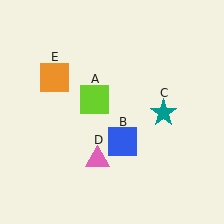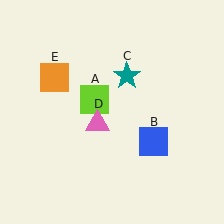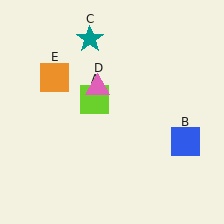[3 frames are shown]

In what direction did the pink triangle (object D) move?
The pink triangle (object D) moved up.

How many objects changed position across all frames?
3 objects changed position: blue square (object B), teal star (object C), pink triangle (object D).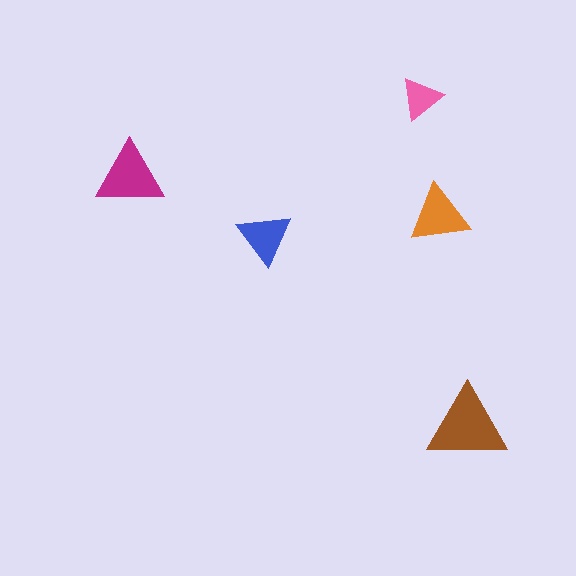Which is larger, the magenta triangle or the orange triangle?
The magenta one.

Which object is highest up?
The pink triangle is topmost.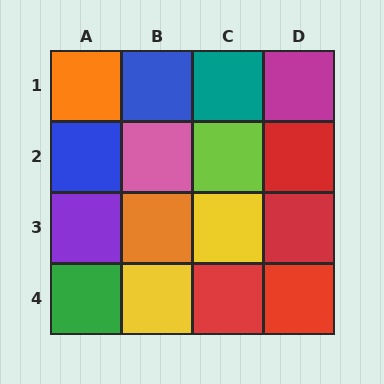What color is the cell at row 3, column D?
Red.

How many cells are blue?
2 cells are blue.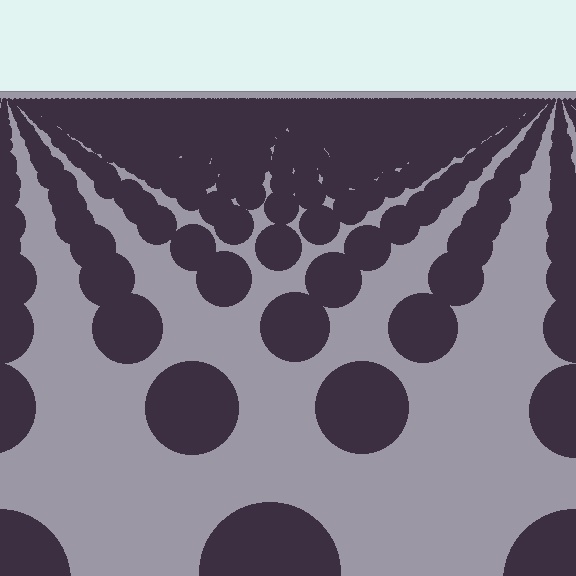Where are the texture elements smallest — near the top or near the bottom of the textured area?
Near the top.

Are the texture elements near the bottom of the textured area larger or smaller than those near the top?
Larger. Near the bottom, elements are closer to the viewer and appear at a bigger on-screen size.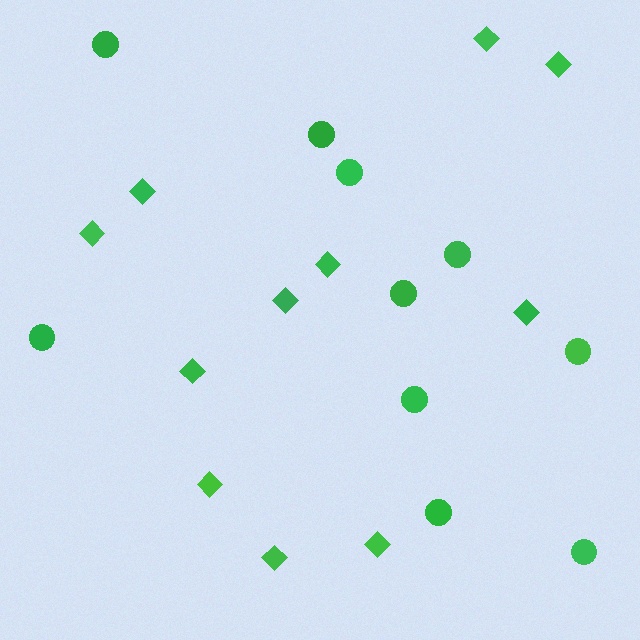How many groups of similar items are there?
There are 2 groups: one group of diamonds (11) and one group of circles (10).